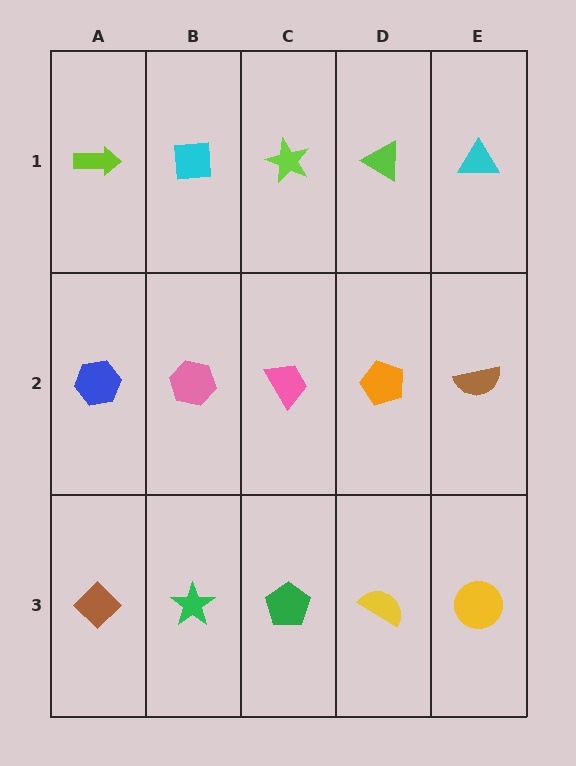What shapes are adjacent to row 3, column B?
A pink hexagon (row 2, column B), a brown diamond (row 3, column A), a green pentagon (row 3, column C).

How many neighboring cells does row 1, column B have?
3.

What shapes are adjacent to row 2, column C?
A lime star (row 1, column C), a green pentagon (row 3, column C), a pink hexagon (row 2, column B), an orange pentagon (row 2, column D).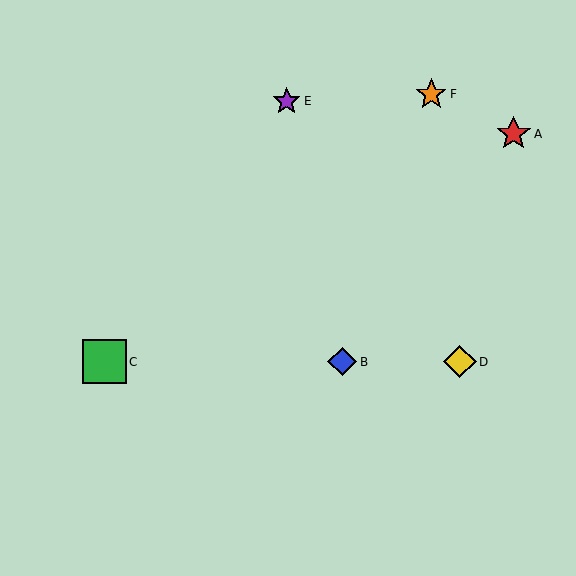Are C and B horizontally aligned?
Yes, both are at y≈362.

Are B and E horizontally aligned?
No, B is at y≈362 and E is at y≈101.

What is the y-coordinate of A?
Object A is at y≈134.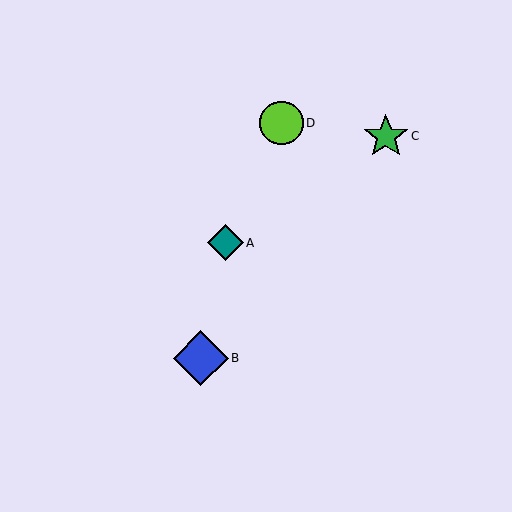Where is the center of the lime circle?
The center of the lime circle is at (281, 123).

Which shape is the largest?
The blue diamond (labeled B) is the largest.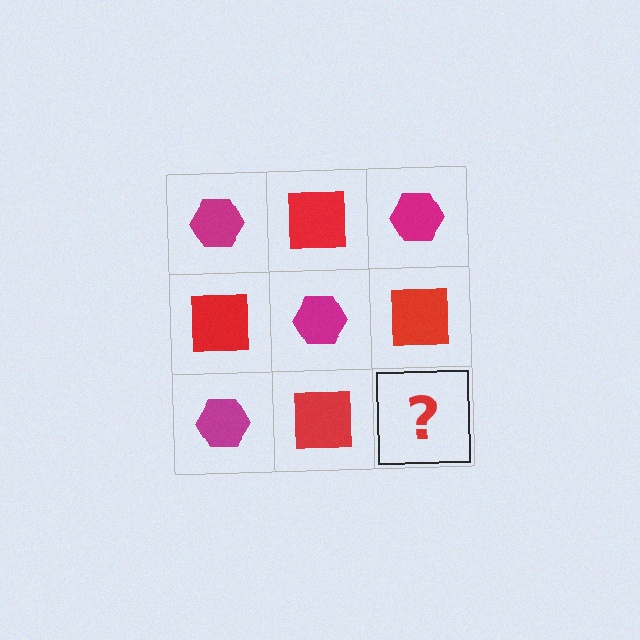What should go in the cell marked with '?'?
The missing cell should contain a magenta hexagon.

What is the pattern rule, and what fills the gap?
The rule is that it alternates magenta hexagon and red square in a checkerboard pattern. The gap should be filled with a magenta hexagon.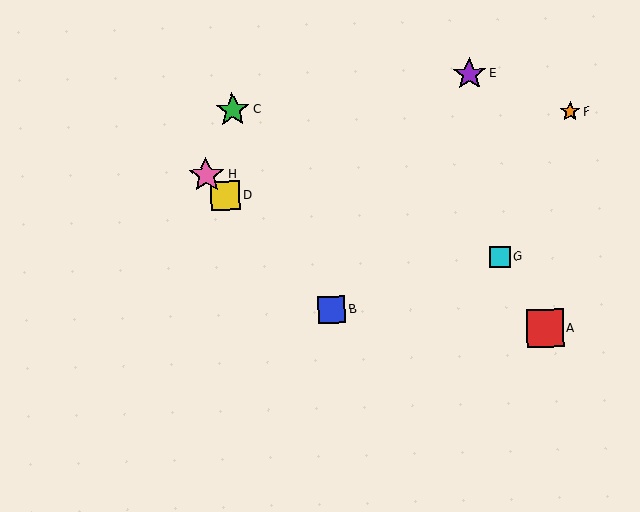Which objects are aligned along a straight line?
Objects B, D, H are aligned along a straight line.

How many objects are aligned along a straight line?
3 objects (B, D, H) are aligned along a straight line.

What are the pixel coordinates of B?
Object B is at (332, 310).